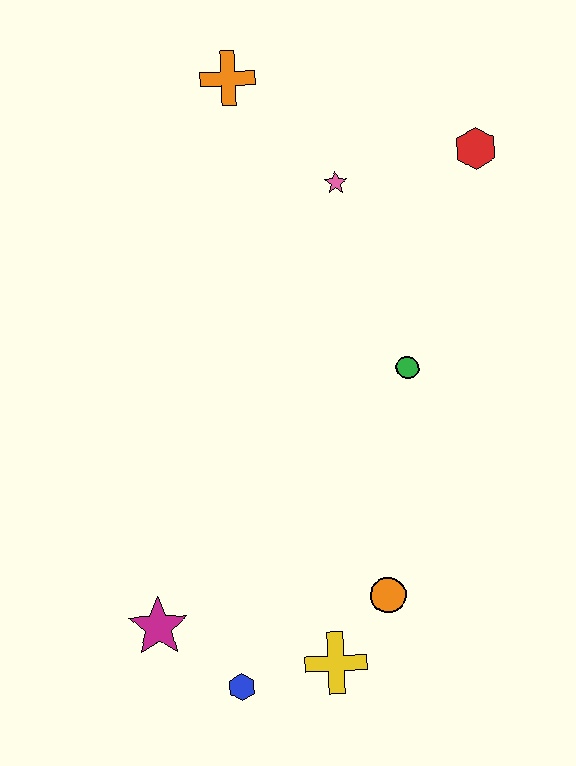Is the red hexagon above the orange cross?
No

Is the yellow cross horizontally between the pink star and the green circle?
No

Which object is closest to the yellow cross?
The orange circle is closest to the yellow cross.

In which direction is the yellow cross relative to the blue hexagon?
The yellow cross is to the right of the blue hexagon.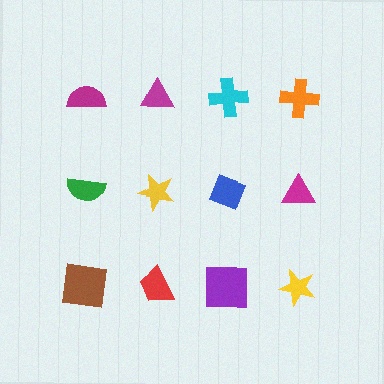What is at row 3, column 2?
A red trapezoid.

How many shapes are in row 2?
4 shapes.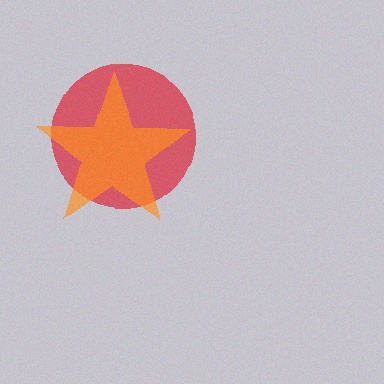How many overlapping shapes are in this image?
There are 2 overlapping shapes in the image.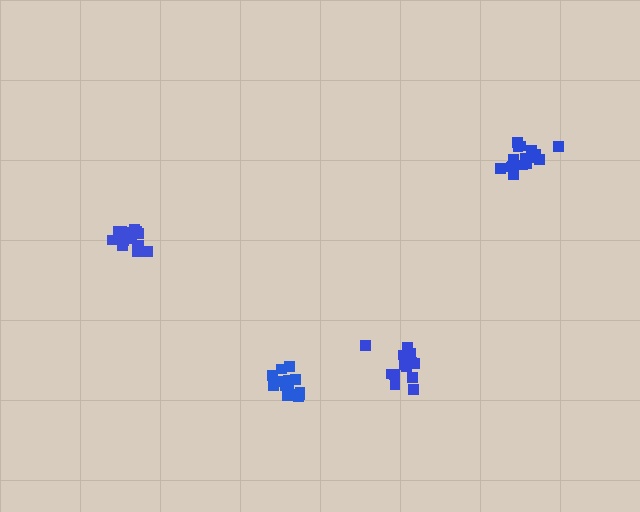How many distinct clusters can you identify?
There are 4 distinct clusters.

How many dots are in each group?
Group 1: 16 dots, Group 2: 15 dots, Group 3: 18 dots, Group 4: 18 dots (67 total).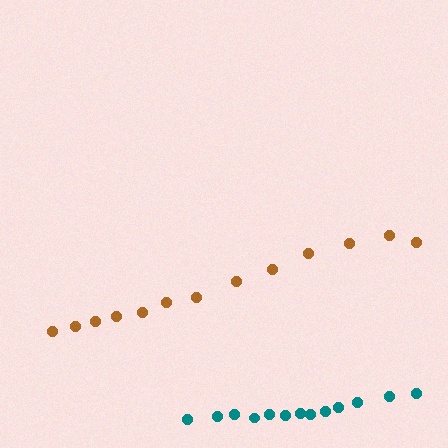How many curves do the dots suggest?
There are 2 distinct paths.